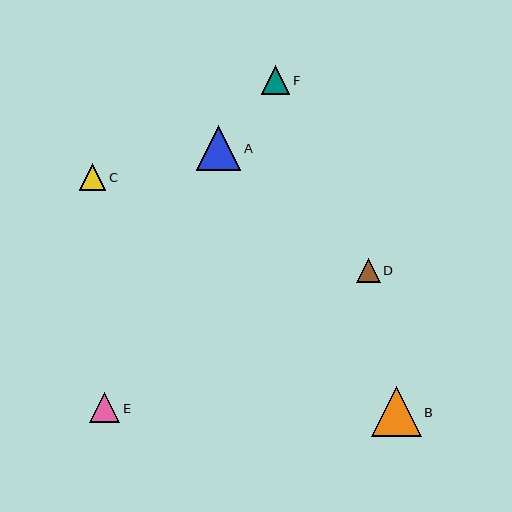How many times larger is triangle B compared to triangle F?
Triangle B is approximately 1.8 times the size of triangle F.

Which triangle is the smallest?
Triangle D is the smallest with a size of approximately 24 pixels.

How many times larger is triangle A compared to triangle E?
Triangle A is approximately 1.5 times the size of triangle E.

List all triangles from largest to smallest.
From largest to smallest: B, A, E, F, C, D.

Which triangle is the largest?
Triangle B is the largest with a size of approximately 50 pixels.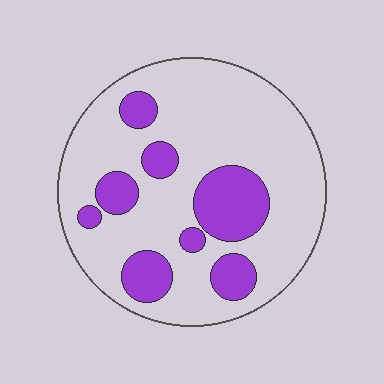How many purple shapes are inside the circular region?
8.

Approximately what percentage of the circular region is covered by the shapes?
Approximately 25%.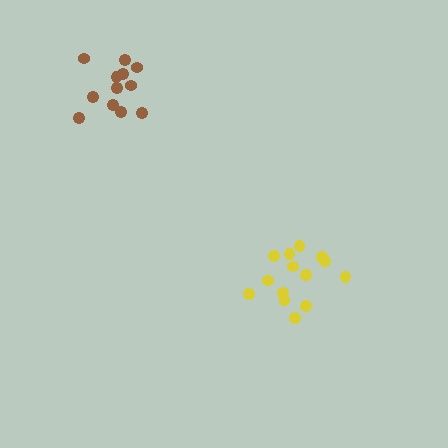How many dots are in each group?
Group 1: 14 dots, Group 2: 12 dots (26 total).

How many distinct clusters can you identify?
There are 2 distinct clusters.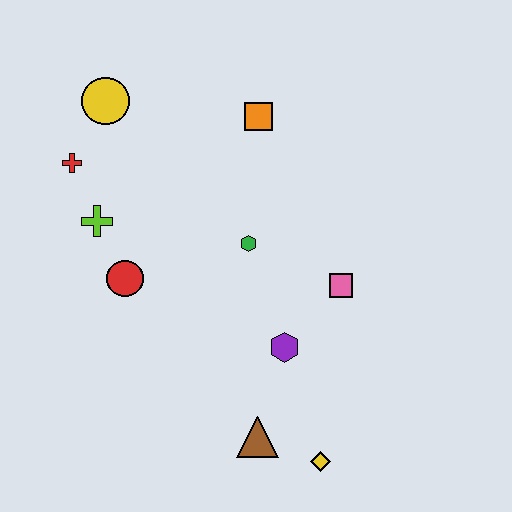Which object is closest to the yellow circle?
The red cross is closest to the yellow circle.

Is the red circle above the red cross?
No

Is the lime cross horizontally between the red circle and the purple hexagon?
No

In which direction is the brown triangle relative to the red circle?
The brown triangle is below the red circle.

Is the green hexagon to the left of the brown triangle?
Yes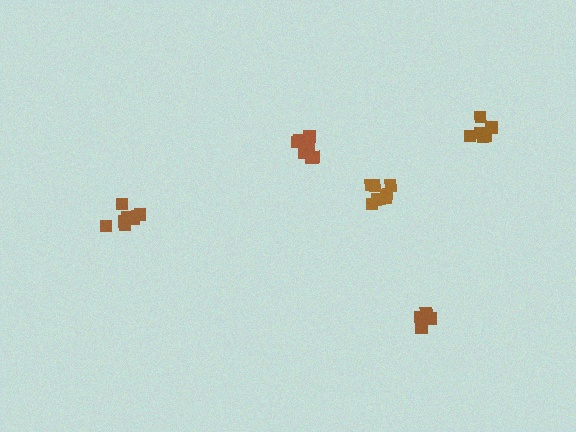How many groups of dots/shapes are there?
There are 5 groups.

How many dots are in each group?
Group 1: 7 dots, Group 2: 8 dots, Group 3: 8 dots, Group 4: 6 dots, Group 5: 7 dots (36 total).